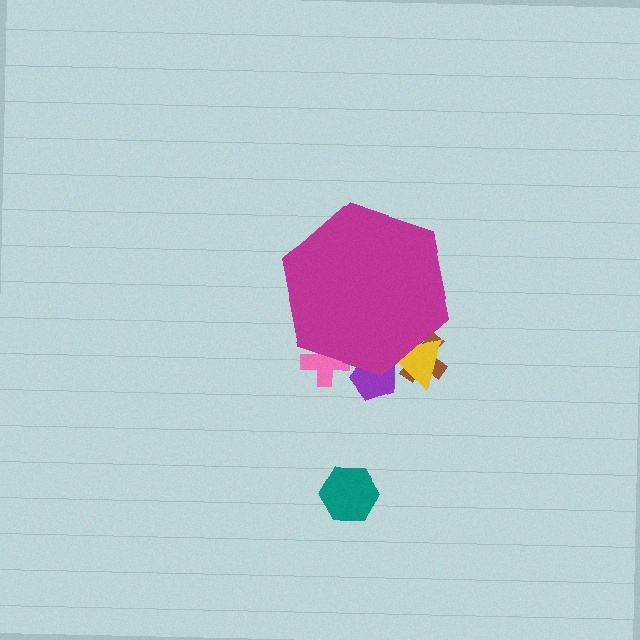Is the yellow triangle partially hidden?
Yes, the yellow triangle is partially hidden behind the magenta hexagon.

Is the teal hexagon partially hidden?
No, the teal hexagon is fully visible.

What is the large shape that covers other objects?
A magenta hexagon.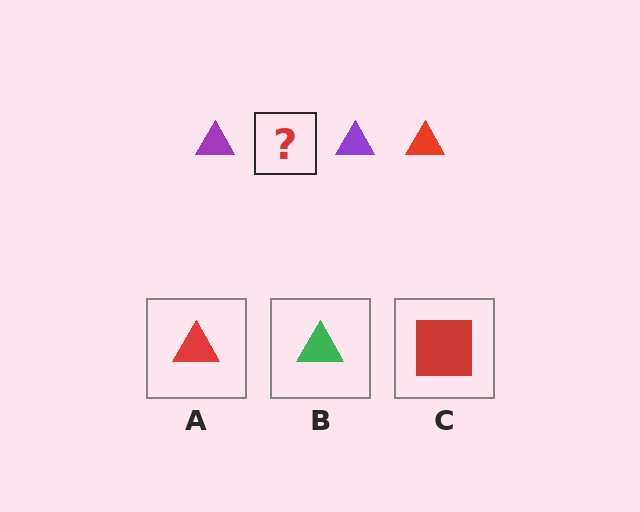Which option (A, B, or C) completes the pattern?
A.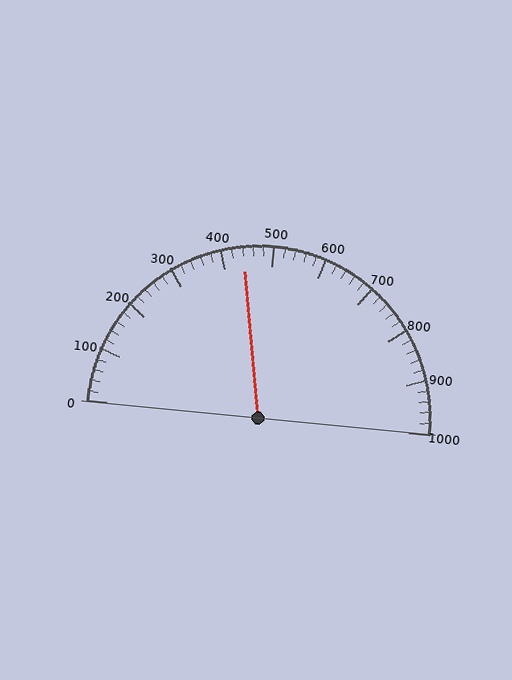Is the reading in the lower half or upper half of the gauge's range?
The reading is in the lower half of the range (0 to 1000).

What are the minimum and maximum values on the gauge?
The gauge ranges from 0 to 1000.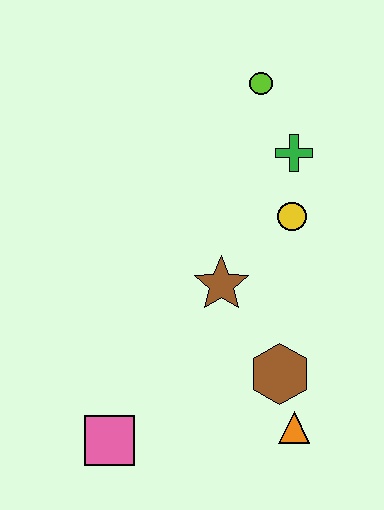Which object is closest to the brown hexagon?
The orange triangle is closest to the brown hexagon.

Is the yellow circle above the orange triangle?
Yes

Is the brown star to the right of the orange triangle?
No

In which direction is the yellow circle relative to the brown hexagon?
The yellow circle is above the brown hexagon.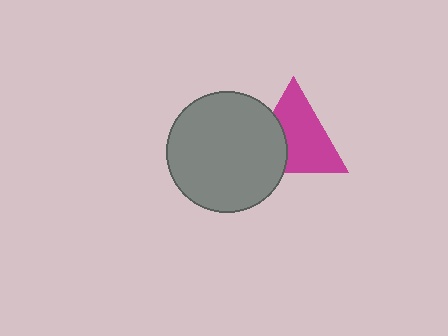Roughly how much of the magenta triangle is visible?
Most of it is visible (roughly 67%).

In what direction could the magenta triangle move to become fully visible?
The magenta triangle could move right. That would shift it out from behind the gray circle entirely.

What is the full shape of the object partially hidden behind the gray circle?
The partially hidden object is a magenta triangle.